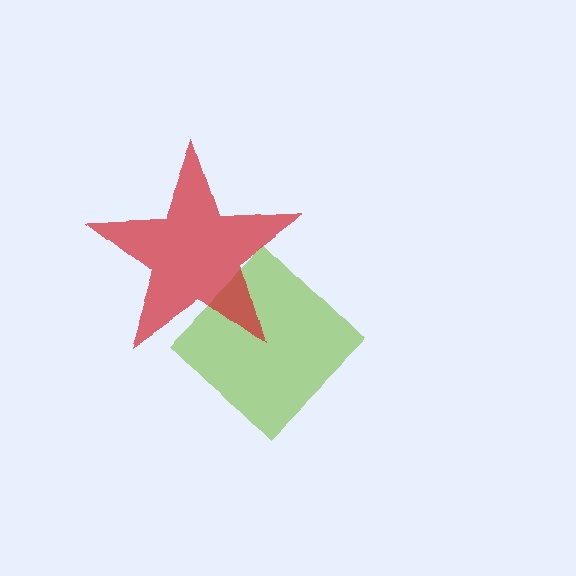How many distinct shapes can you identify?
There are 2 distinct shapes: a lime diamond, a red star.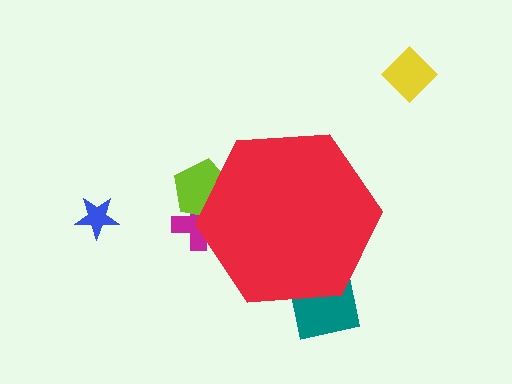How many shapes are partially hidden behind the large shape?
3 shapes are partially hidden.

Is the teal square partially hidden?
Yes, the teal square is partially hidden behind the red hexagon.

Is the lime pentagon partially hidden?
Yes, the lime pentagon is partially hidden behind the red hexagon.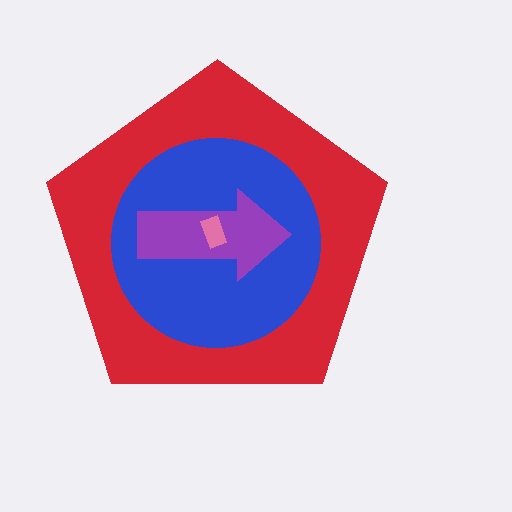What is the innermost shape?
The pink rectangle.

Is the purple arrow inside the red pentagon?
Yes.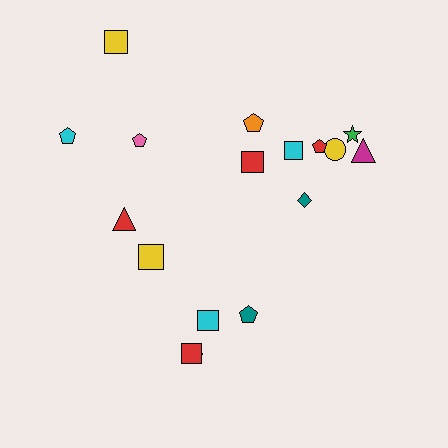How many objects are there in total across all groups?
There are 17 objects.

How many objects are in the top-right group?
There are 8 objects.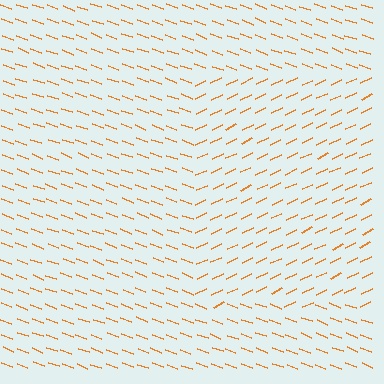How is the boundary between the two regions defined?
The boundary is defined purely by a change in line orientation (approximately 45 degrees difference). All lines are the same color and thickness.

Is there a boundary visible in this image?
Yes, there is a texture boundary formed by a change in line orientation.